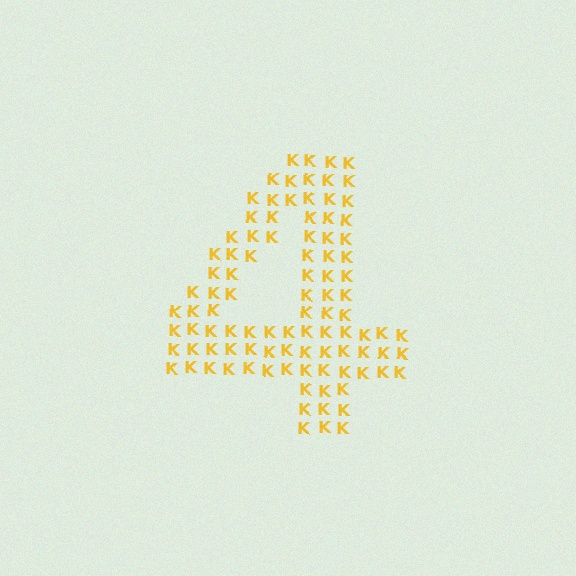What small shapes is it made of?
It is made of small letter K's.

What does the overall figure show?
The overall figure shows the digit 4.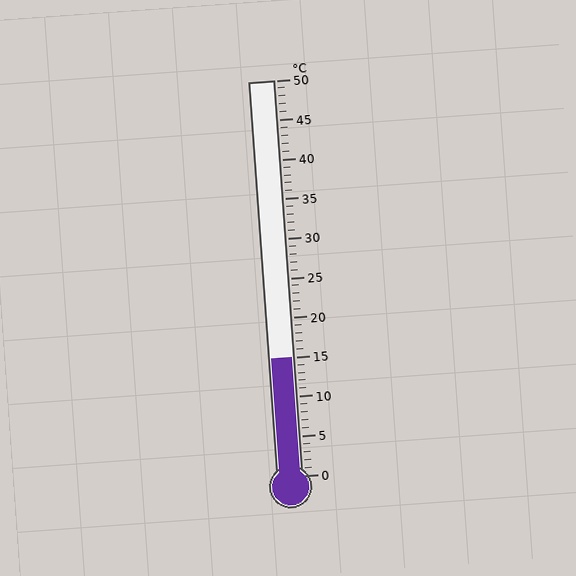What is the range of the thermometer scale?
The thermometer scale ranges from 0°C to 50°C.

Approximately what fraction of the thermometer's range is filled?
The thermometer is filled to approximately 30% of its range.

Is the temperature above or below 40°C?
The temperature is below 40°C.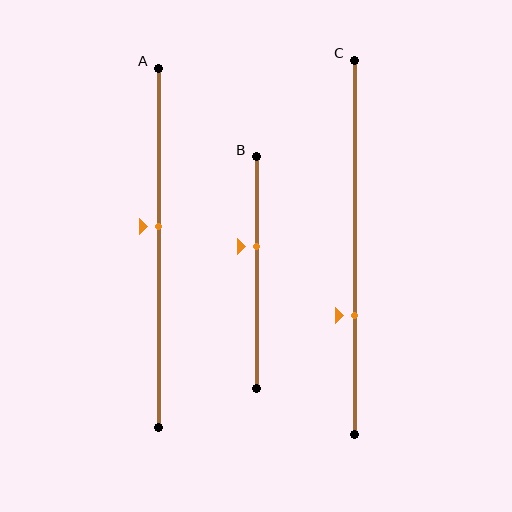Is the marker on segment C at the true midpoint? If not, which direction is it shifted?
No, the marker on segment C is shifted downward by about 18% of the segment length.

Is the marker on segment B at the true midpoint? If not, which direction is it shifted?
No, the marker on segment B is shifted upward by about 11% of the segment length.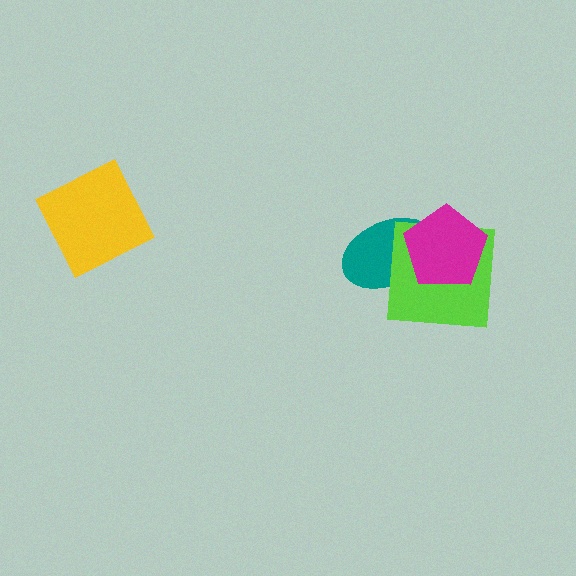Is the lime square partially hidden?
Yes, it is partially covered by another shape.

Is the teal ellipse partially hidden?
Yes, it is partially covered by another shape.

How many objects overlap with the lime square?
2 objects overlap with the lime square.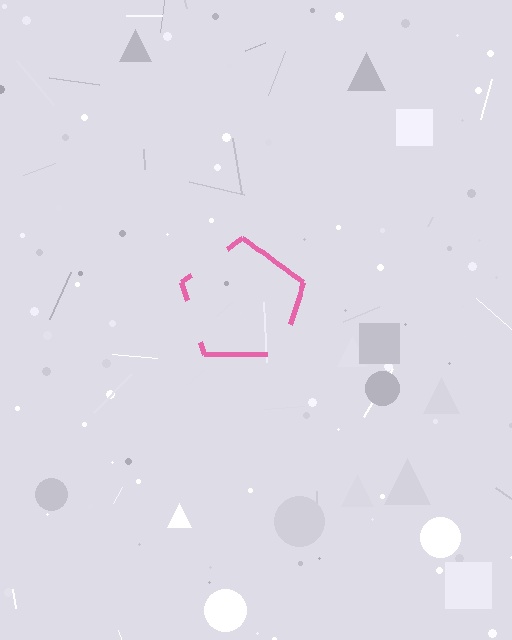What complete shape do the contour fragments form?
The contour fragments form a pentagon.